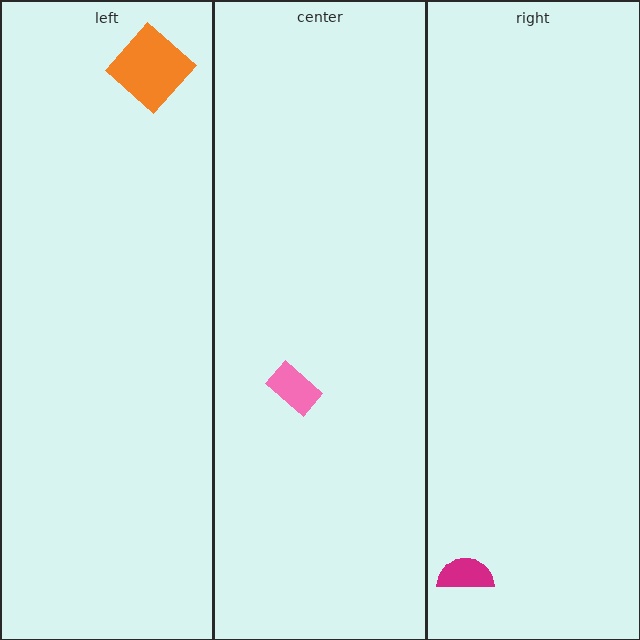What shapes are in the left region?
The orange diamond.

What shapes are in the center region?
The pink rectangle.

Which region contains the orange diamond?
The left region.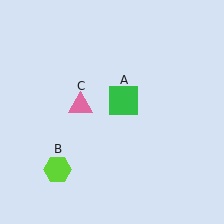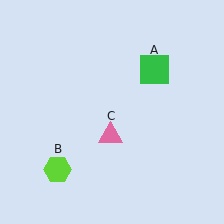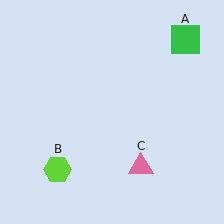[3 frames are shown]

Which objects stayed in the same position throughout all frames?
Lime hexagon (object B) remained stationary.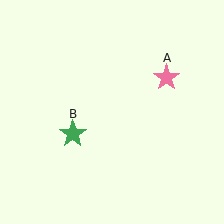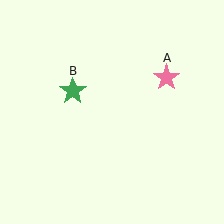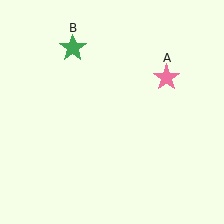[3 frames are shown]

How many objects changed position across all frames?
1 object changed position: green star (object B).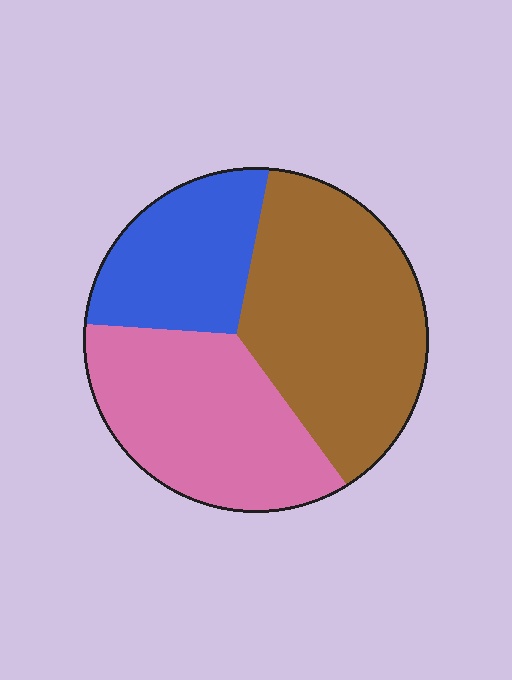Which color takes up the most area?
Brown, at roughly 45%.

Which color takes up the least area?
Blue, at roughly 25%.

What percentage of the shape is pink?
Pink covers 35% of the shape.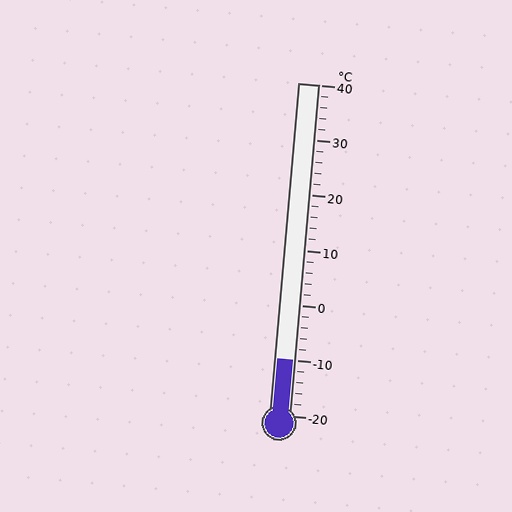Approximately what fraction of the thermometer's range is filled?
The thermometer is filled to approximately 15% of its range.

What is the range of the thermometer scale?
The thermometer scale ranges from -20°C to 40°C.